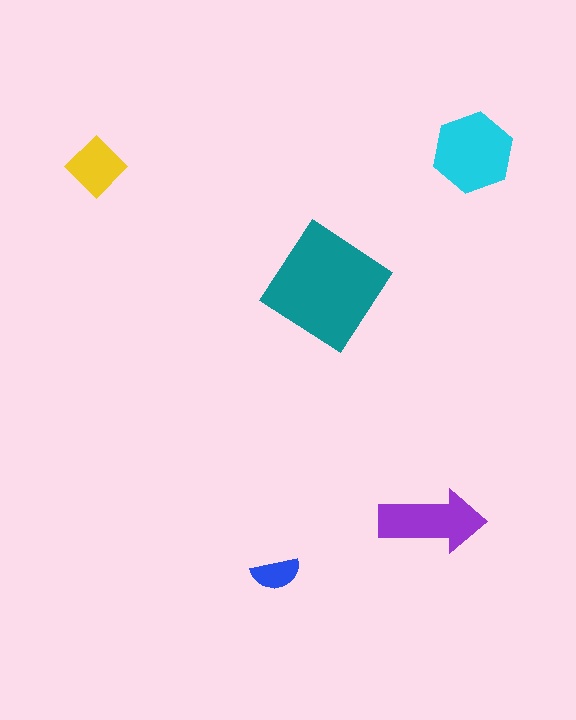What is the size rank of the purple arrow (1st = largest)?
3rd.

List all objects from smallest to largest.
The blue semicircle, the yellow diamond, the purple arrow, the cyan hexagon, the teal diamond.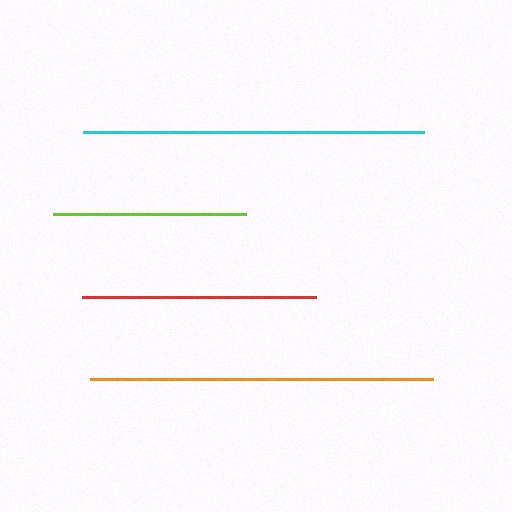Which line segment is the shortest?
The lime line is the shortest at approximately 193 pixels.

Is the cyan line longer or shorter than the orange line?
The orange line is longer than the cyan line.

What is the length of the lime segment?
The lime segment is approximately 193 pixels long.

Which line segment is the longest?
The orange line is the longest at approximately 343 pixels.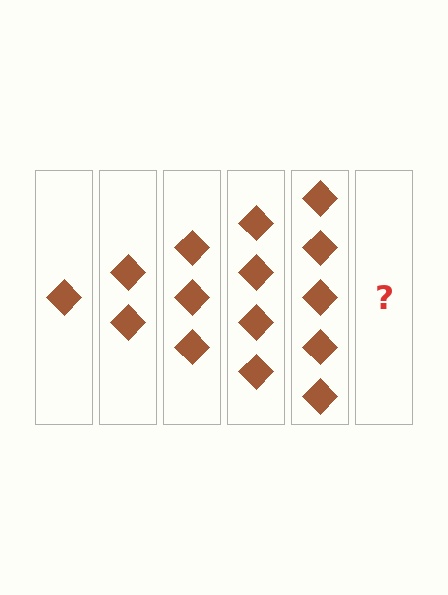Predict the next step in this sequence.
The next step is 6 diamonds.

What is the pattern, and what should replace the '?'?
The pattern is that each step adds one more diamond. The '?' should be 6 diamonds.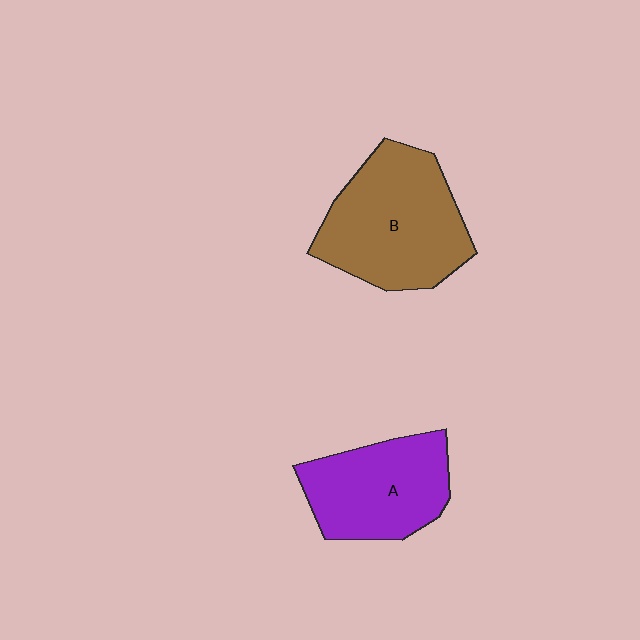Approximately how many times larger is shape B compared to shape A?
Approximately 1.3 times.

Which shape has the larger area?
Shape B (brown).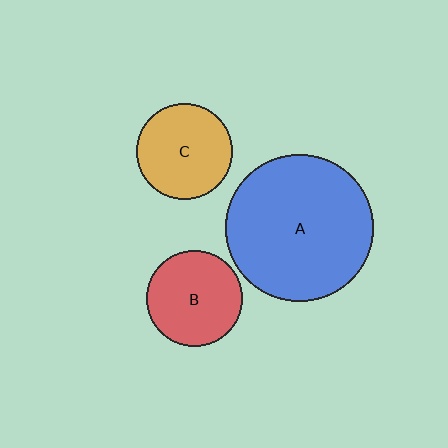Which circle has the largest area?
Circle A (blue).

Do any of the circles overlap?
No, none of the circles overlap.